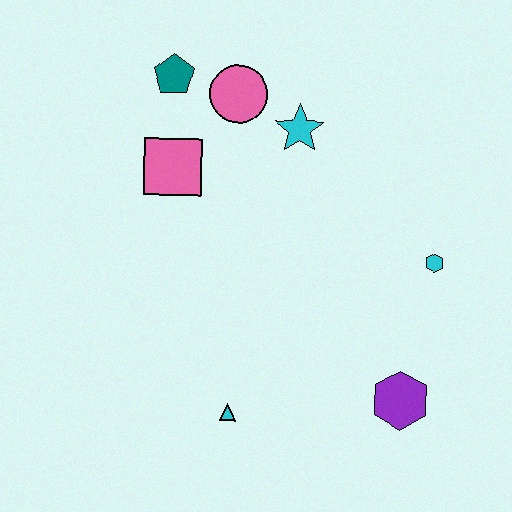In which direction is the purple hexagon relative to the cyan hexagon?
The purple hexagon is below the cyan hexagon.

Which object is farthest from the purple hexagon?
The teal pentagon is farthest from the purple hexagon.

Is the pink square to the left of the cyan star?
Yes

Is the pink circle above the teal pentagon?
No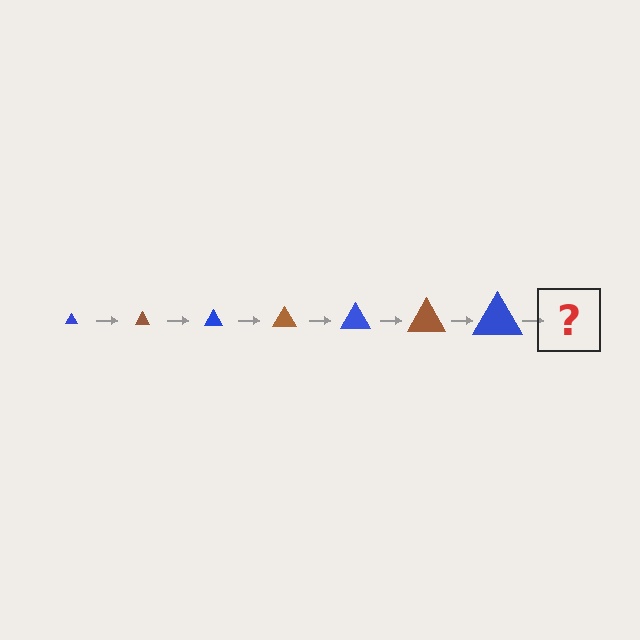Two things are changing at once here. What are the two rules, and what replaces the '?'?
The two rules are that the triangle grows larger each step and the color cycles through blue and brown. The '?' should be a brown triangle, larger than the previous one.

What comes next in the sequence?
The next element should be a brown triangle, larger than the previous one.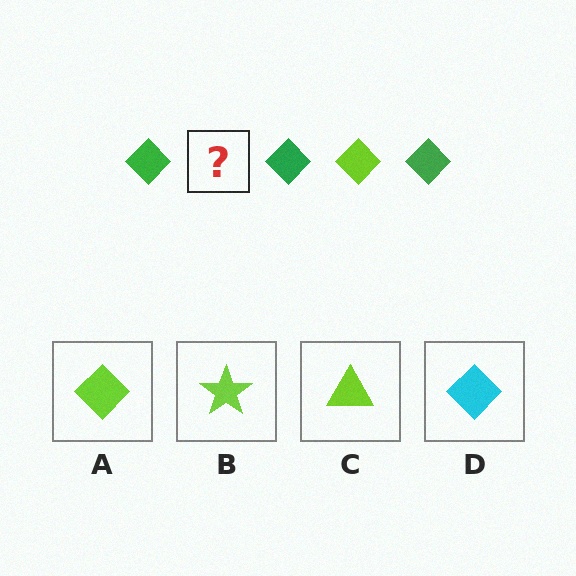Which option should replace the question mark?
Option A.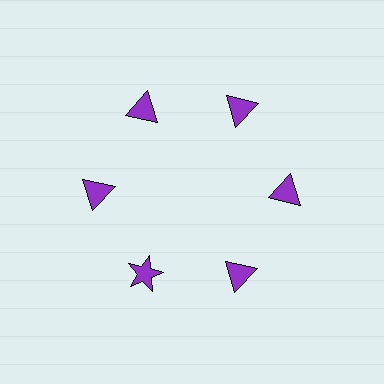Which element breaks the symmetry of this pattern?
The purple star at roughly the 7 o'clock position breaks the symmetry. All other shapes are purple triangles.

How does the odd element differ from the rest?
It has a different shape: star instead of triangle.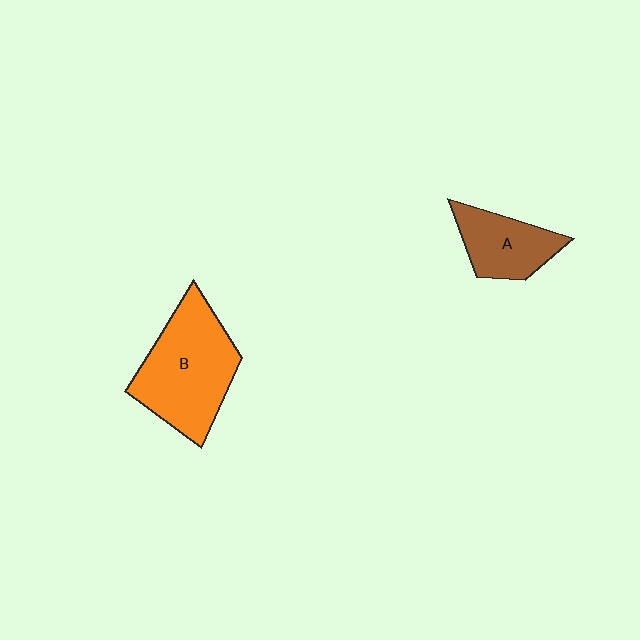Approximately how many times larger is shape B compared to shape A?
Approximately 1.8 times.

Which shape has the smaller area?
Shape A (brown).